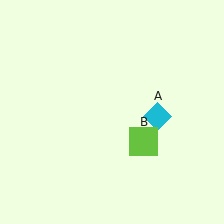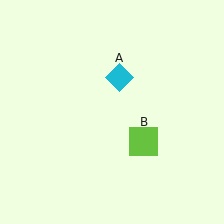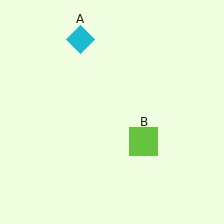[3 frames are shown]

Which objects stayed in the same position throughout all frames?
Lime square (object B) remained stationary.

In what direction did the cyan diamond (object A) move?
The cyan diamond (object A) moved up and to the left.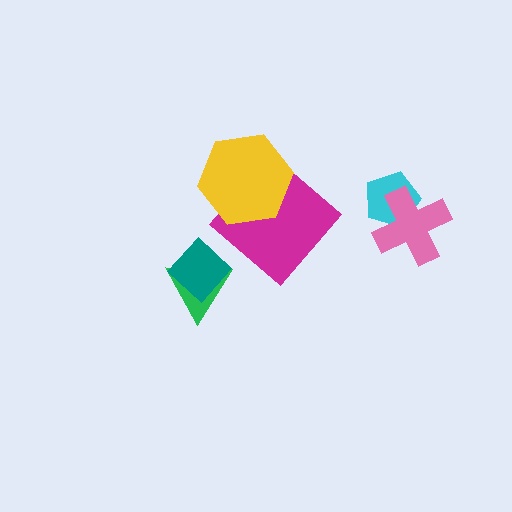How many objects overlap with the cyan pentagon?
1 object overlaps with the cyan pentagon.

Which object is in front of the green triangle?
The teal diamond is in front of the green triangle.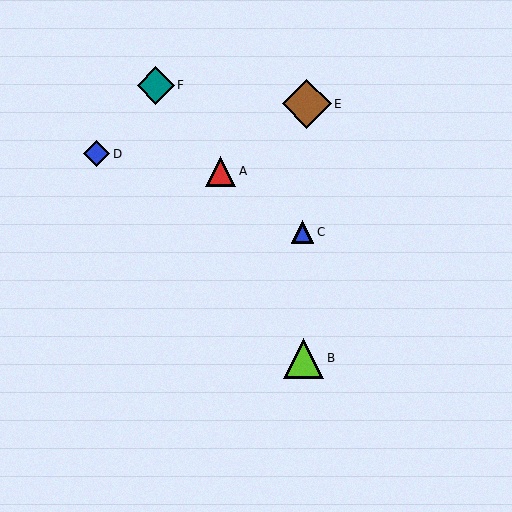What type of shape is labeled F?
Shape F is a teal diamond.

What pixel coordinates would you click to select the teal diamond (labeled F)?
Click at (156, 85) to select the teal diamond F.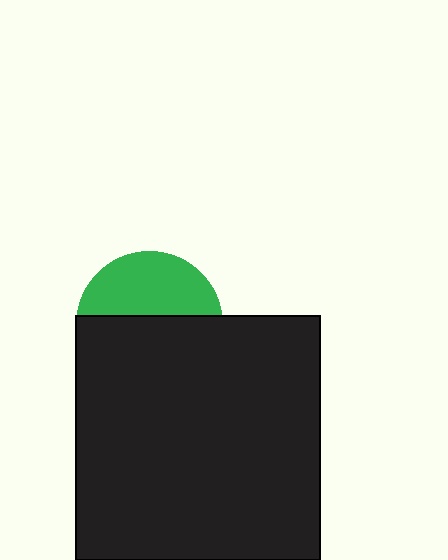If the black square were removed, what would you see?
You would see the complete green circle.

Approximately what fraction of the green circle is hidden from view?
Roughly 58% of the green circle is hidden behind the black square.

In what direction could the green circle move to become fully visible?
The green circle could move up. That would shift it out from behind the black square entirely.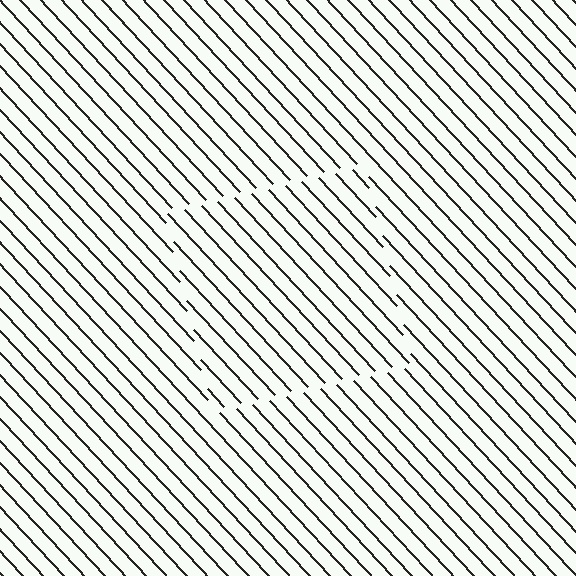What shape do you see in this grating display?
An illusory square. The interior of the shape contains the same grating, shifted by half a period — the contour is defined by the phase discontinuity where line-ends from the inner and outer gratings abut.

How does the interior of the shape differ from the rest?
The interior of the shape contains the same grating, shifted by half a period — the contour is defined by the phase discontinuity where line-ends from the inner and outer gratings abut.